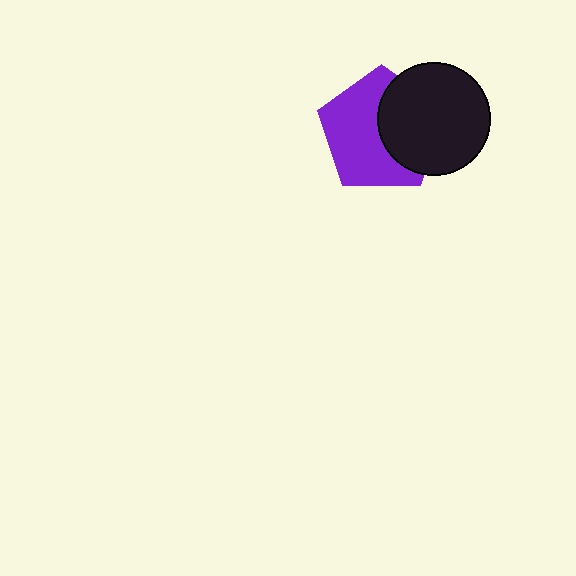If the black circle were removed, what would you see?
You would see the complete purple pentagon.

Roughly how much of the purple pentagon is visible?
About half of it is visible (roughly 59%).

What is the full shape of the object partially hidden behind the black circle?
The partially hidden object is a purple pentagon.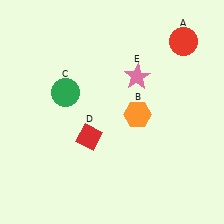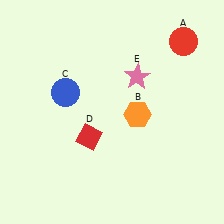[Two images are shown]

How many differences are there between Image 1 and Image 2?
There is 1 difference between the two images.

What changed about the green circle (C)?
In Image 1, C is green. In Image 2, it changed to blue.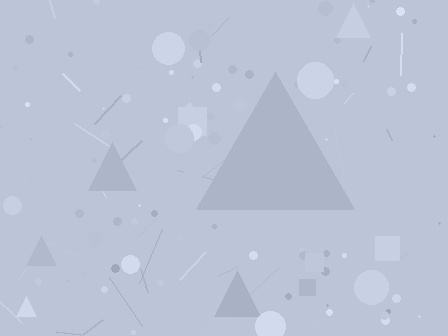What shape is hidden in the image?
A triangle is hidden in the image.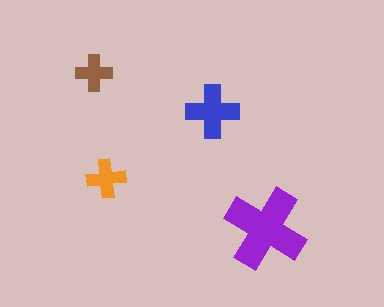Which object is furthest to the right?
The purple cross is rightmost.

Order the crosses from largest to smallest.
the purple one, the blue one, the orange one, the brown one.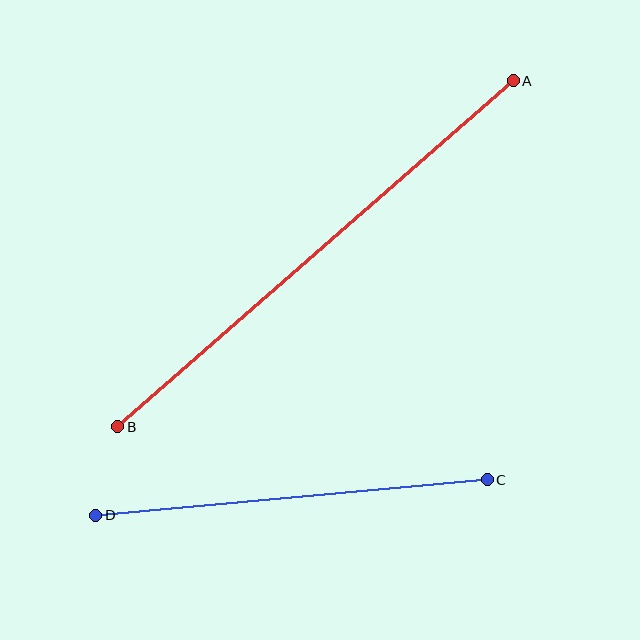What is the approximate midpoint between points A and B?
The midpoint is at approximately (316, 254) pixels.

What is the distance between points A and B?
The distance is approximately 526 pixels.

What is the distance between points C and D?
The distance is approximately 393 pixels.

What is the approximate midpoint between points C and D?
The midpoint is at approximately (292, 497) pixels.